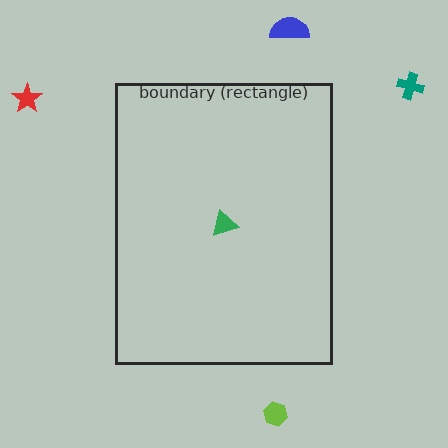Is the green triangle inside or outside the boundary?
Inside.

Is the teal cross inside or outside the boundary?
Outside.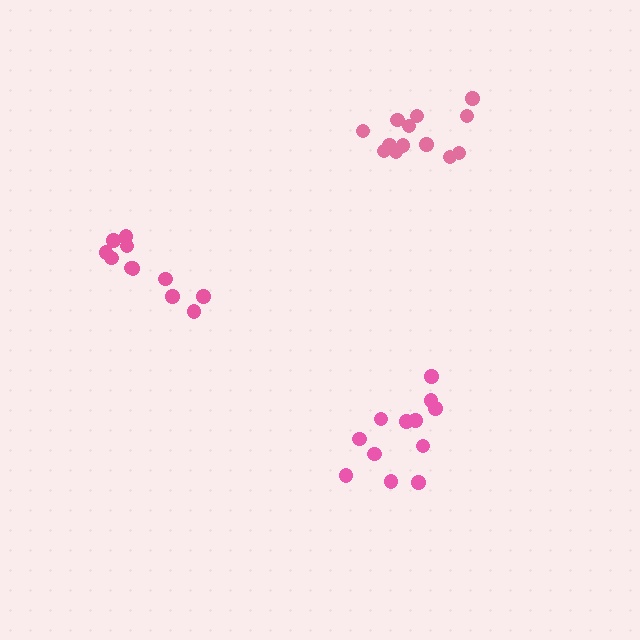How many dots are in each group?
Group 1: 11 dots, Group 2: 13 dots, Group 3: 12 dots (36 total).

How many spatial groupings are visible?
There are 3 spatial groupings.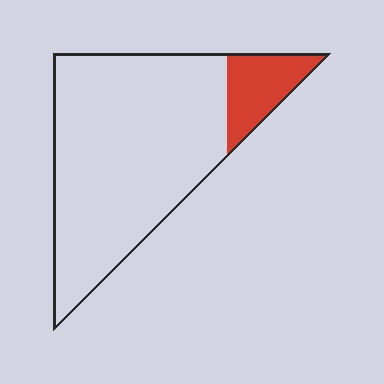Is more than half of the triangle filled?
No.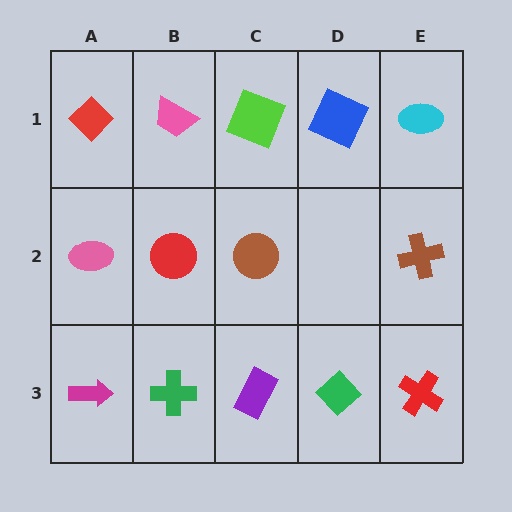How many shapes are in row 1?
5 shapes.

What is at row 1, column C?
A lime square.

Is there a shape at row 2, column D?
No, that cell is empty.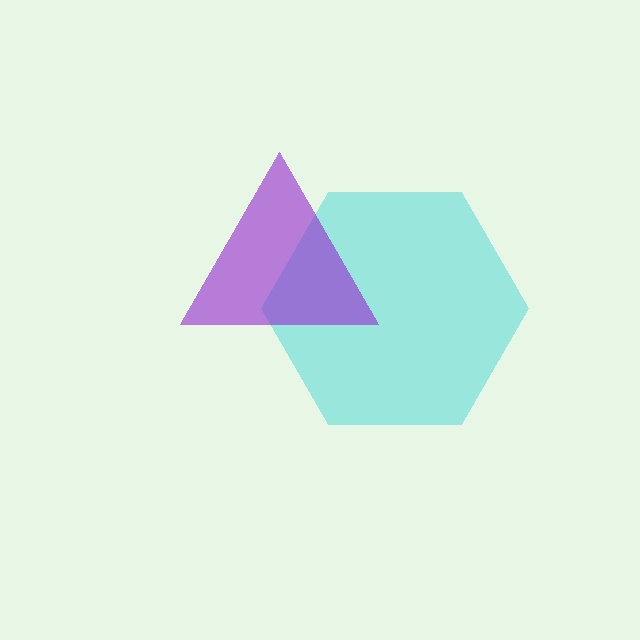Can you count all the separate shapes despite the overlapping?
Yes, there are 2 separate shapes.